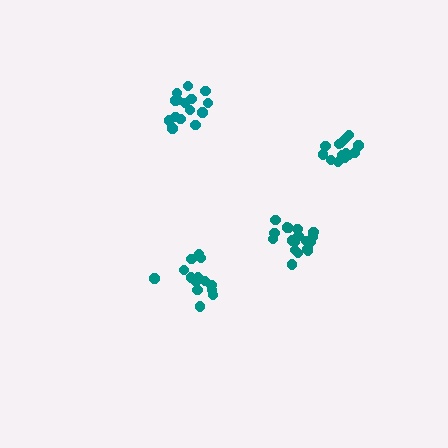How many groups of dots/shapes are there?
There are 4 groups.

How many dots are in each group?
Group 1: 15 dots, Group 2: 14 dots, Group 3: 14 dots, Group 4: 18 dots (61 total).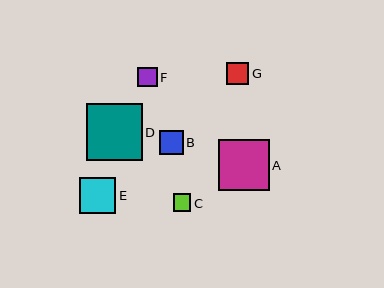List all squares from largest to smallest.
From largest to smallest: D, A, E, B, G, F, C.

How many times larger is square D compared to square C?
Square D is approximately 3.2 times the size of square C.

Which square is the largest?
Square D is the largest with a size of approximately 56 pixels.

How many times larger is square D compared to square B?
Square D is approximately 2.4 times the size of square B.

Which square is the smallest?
Square C is the smallest with a size of approximately 17 pixels.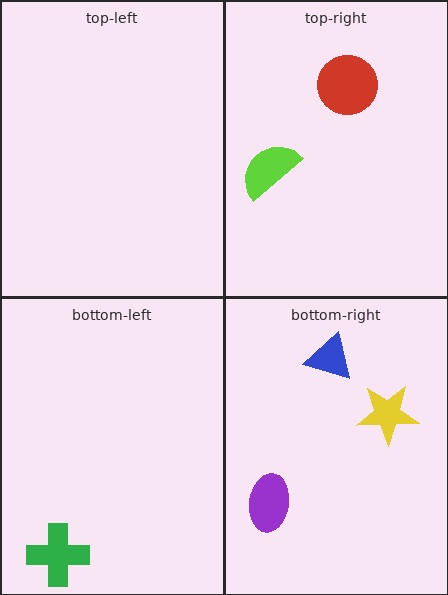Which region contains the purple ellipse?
The bottom-right region.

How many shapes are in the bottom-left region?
1.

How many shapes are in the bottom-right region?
3.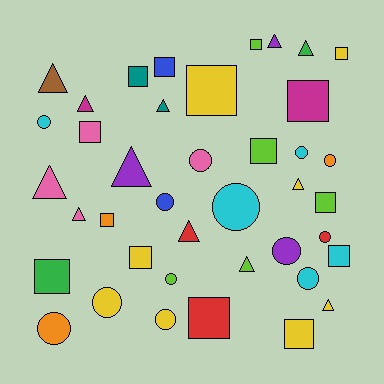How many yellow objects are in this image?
There are 8 yellow objects.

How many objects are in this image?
There are 40 objects.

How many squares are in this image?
There are 15 squares.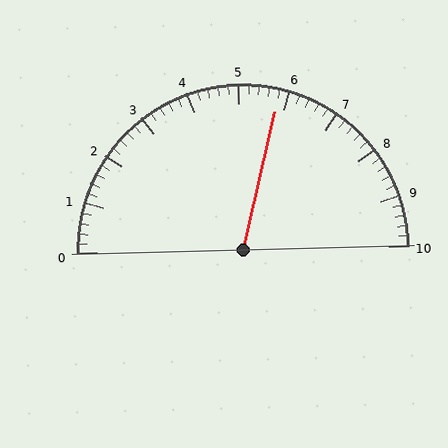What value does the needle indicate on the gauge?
The needle indicates approximately 5.8.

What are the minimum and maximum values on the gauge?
The gauge ranges from 0 to 10.